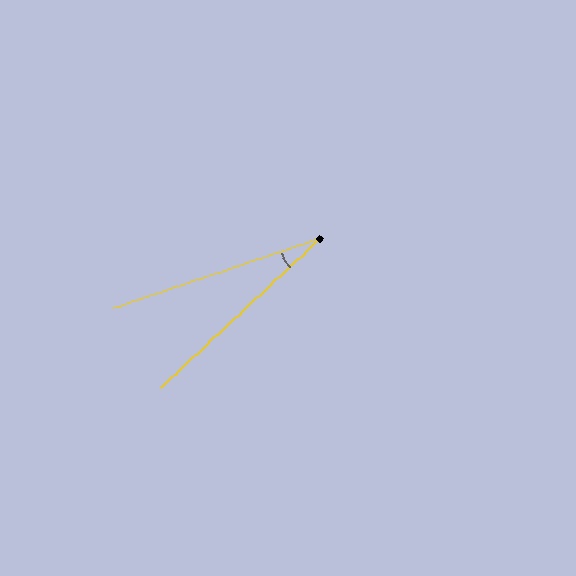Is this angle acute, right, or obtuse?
It is acute.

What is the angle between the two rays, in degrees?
Approximately 24 degrees.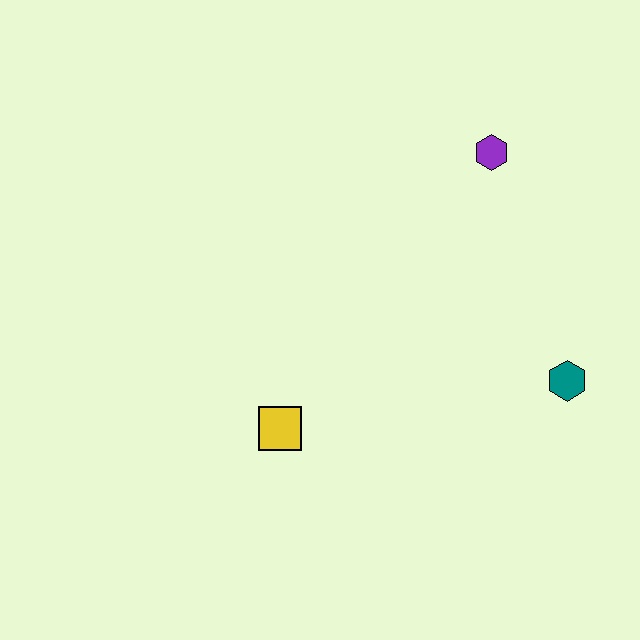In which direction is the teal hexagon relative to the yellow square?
The teal hexagon is to the right of the yellow square.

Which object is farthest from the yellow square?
The purple hexagon is farthest from the yellow square.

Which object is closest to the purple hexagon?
The teal hexagon is closest to the purple hexagon.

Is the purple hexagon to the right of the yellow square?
Yes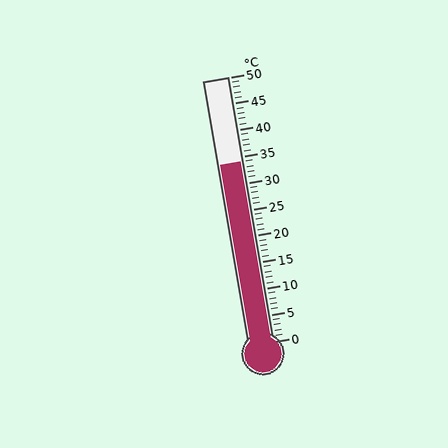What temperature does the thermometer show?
The thermometer shows approximately 34°C.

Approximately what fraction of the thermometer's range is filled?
The thermometer is filled to approximately 70% of its range.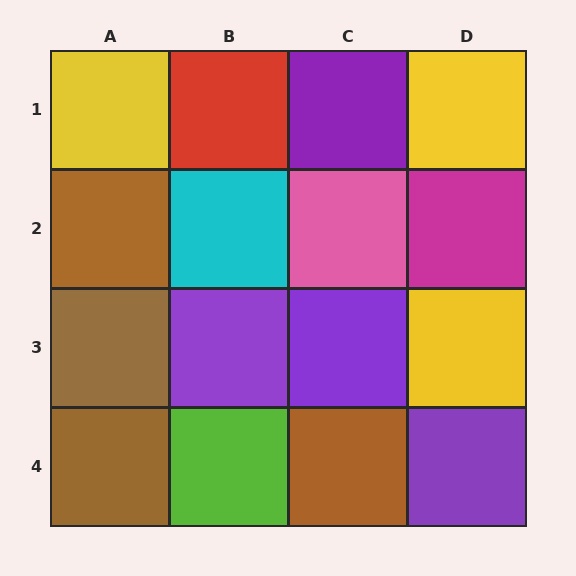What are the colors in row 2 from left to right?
Brown, cyan, pink, magenta.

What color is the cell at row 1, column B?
Red.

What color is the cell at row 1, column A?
Yellow.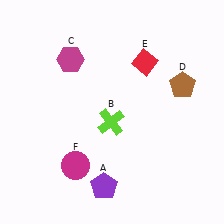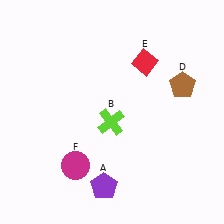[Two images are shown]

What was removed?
The magenta hexagon (C) was removed in Image 2.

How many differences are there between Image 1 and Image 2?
There is 1 difference between the two images.